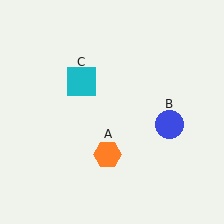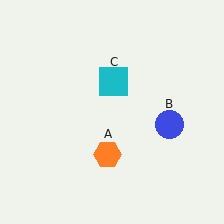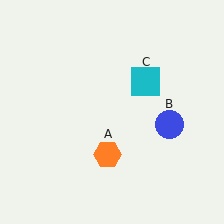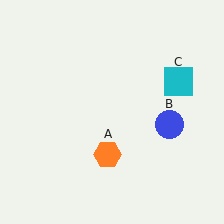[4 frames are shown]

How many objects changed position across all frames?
1 object changed position: cyan square (object C).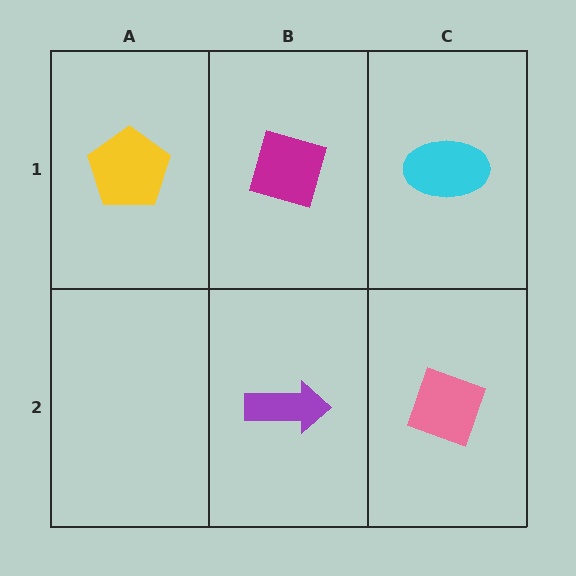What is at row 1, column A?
A yellow pentagon.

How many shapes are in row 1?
3 shapes.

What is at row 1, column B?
A magenta diamond.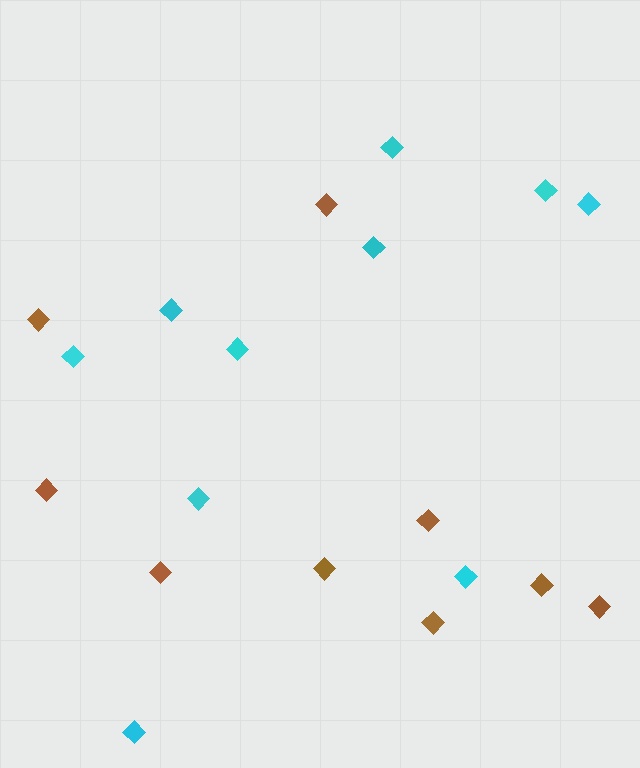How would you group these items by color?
There are 2 groups: one group of brown diamonds (9) and one group of cyan diamonds (10).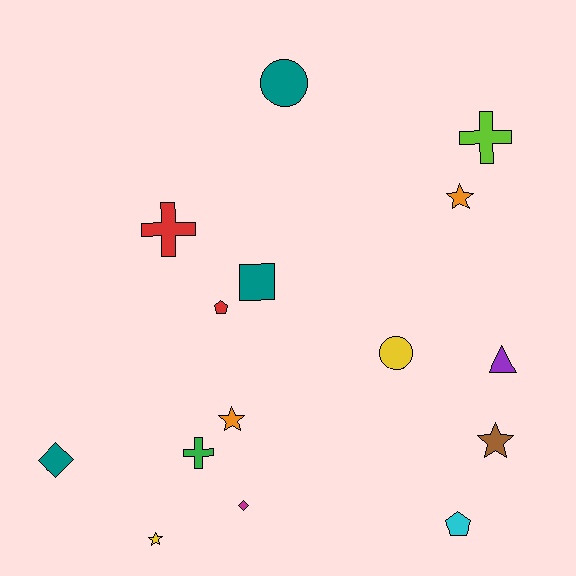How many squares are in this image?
There is 1 square.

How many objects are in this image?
There are 15 objects.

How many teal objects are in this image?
There are 3 teal objects.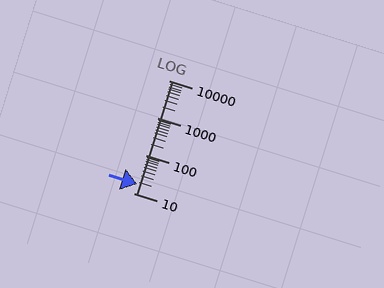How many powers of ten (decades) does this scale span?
The scale spans 3 decades, from 10 to 10000.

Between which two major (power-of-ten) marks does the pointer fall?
The pointer is between 10 and 100.